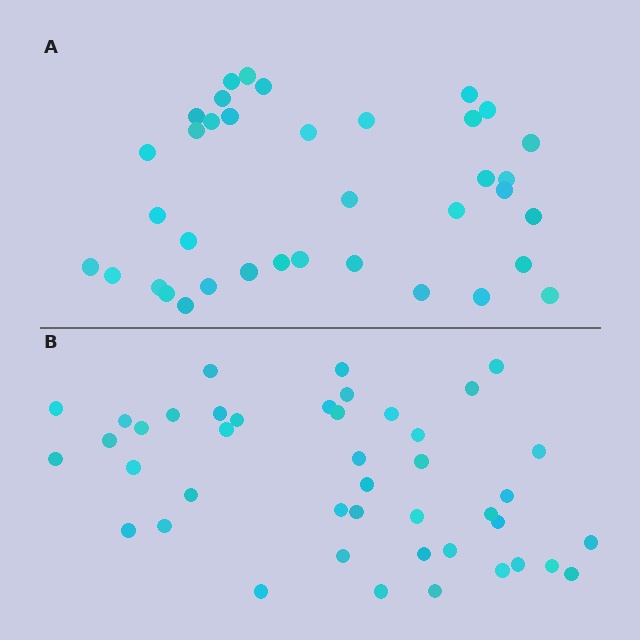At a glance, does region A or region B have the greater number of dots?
Region B (the bottom region) has more dots.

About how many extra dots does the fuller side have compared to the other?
Region B has about 6 more dots than region A.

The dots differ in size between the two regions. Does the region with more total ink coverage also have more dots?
No. Region A has more total ink coverage because its dots are larger, but region B actually contains more individual dots. Total area can be misleading — the number of items is what matters here.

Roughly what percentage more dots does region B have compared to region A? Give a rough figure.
About 15% more.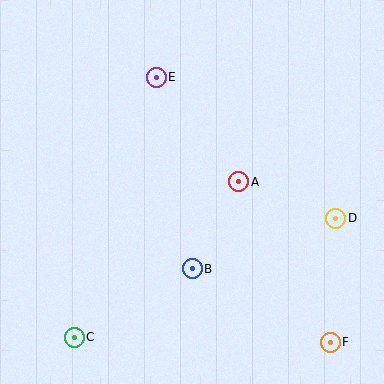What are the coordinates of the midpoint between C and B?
The midpoint between C and B is at (133, 303).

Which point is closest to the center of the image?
Point A at (239, 182) is closest to the center.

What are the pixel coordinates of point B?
Point B is at (192, 269).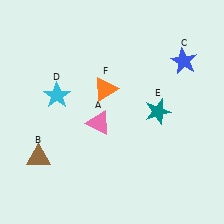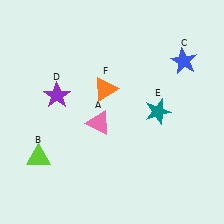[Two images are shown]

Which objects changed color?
B changed from brown to lime. D changed from cyan to purple.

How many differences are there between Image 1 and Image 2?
There are 2 differences between the two images.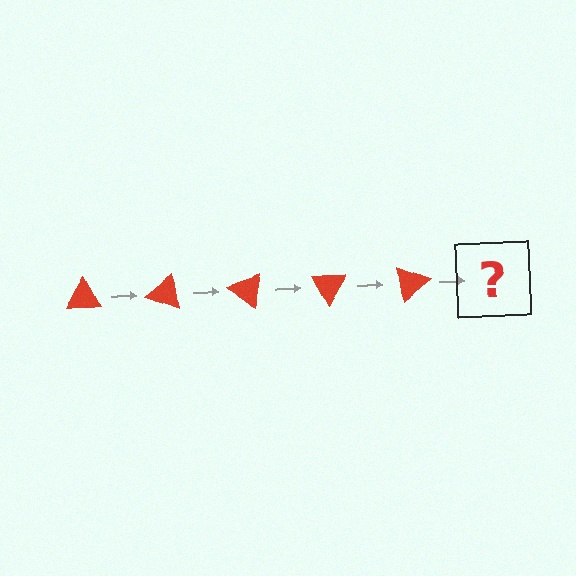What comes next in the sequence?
The next element should be a red triangle rotated 100 degrees.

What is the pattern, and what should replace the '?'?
The pattern is that the triangle rotates 20 degrees each step. The '?' should be a red triangle rotated 100 degrees.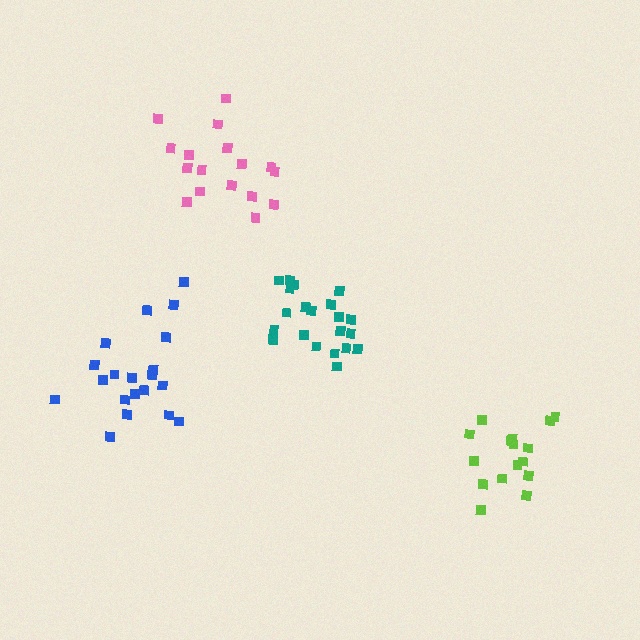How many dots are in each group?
Group 1: 20 dots, Group 2: 17 dots, Group 3: 21 dots, Group 4: 16 dots (74 total).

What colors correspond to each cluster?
The clusters are colored: blue, pink, teal, lime.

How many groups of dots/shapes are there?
There are 4 groups.